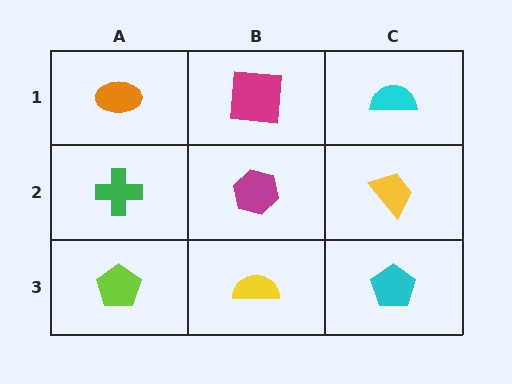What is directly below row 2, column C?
A cyan pentagon.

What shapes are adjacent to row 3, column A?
A green cross (row 2, column A), a yellow semicircle (row 3, column B).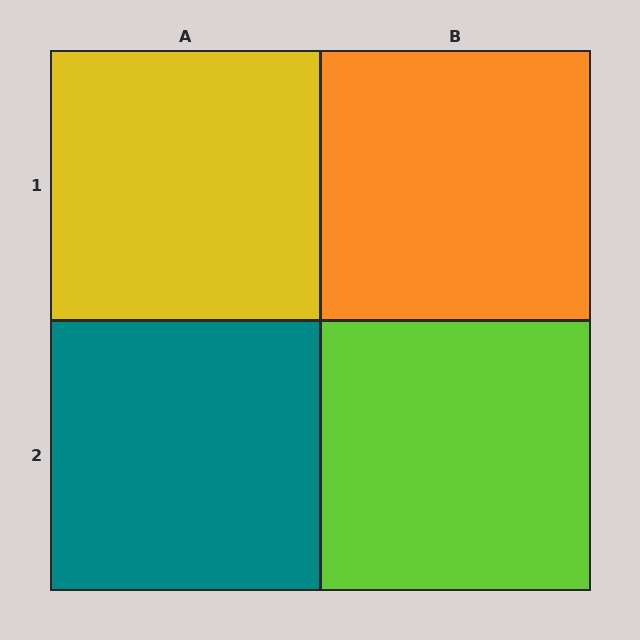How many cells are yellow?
1 cell is yellow.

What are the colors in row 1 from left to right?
Yellow, orange.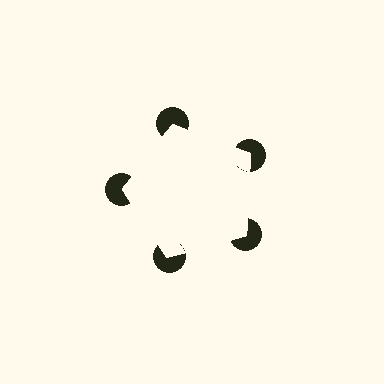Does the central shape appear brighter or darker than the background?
It typically appears slightly brighter than the background, even though no actual brightness change is drawn.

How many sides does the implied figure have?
5 sides.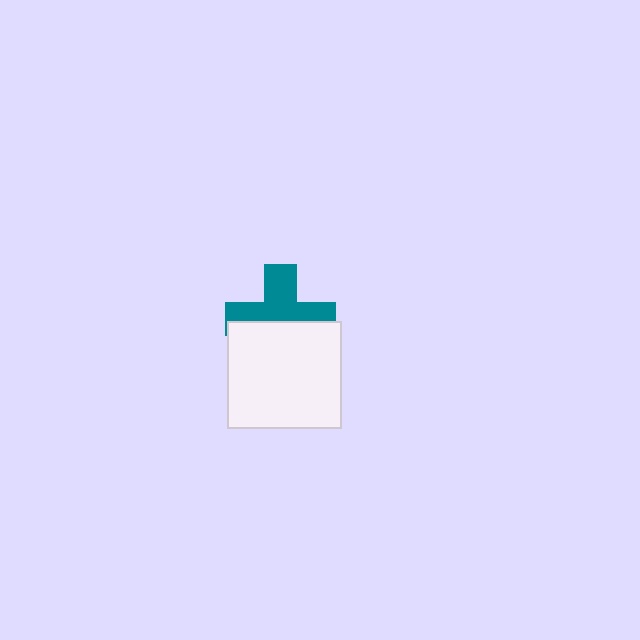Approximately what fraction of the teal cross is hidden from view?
Roughly 44% of the teal cross is hidden behind the white rectangle.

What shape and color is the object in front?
The object in front is a white rectangle.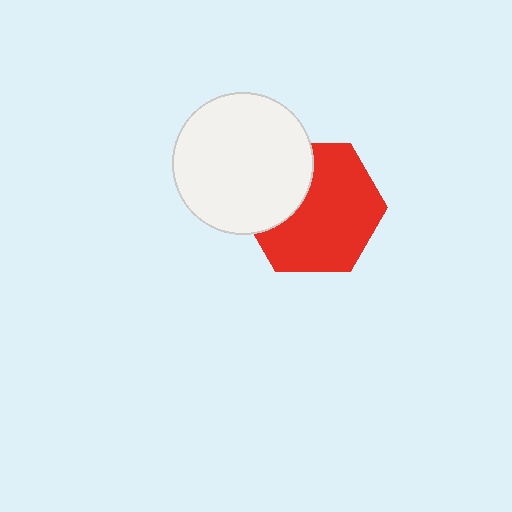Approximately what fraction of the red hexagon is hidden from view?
Roughly 31% of the red hexagon is hidden behind the white circle.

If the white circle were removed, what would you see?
You would see the complete red hexagon.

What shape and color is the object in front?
The object in front is a white circle.